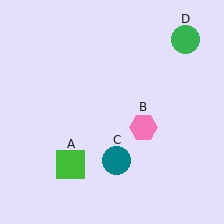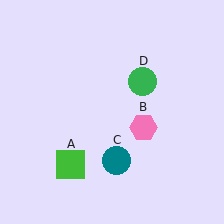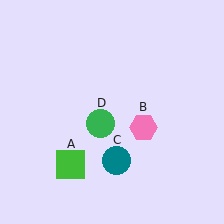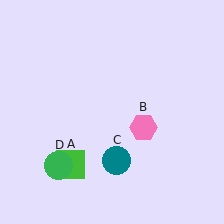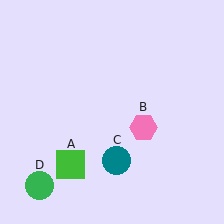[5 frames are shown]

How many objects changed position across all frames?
1 object changed position: green circle (object D).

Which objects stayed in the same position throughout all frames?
Green square (object A) and pink hexagon (object B) and teal circle (object C) remained stationary.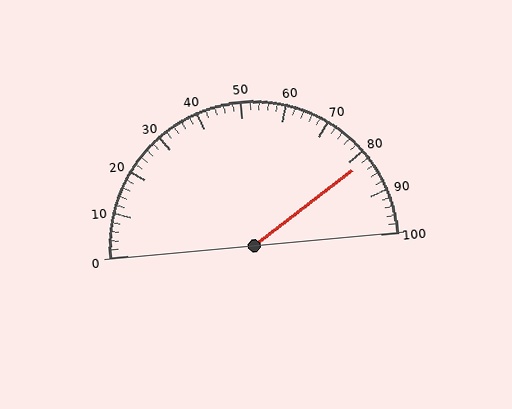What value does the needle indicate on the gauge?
The needle indicates approximately 82.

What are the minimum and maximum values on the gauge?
The gauge ranges from 0 to 100.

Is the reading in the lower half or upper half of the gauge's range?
The reading is in the upper half of the range (0 to 100).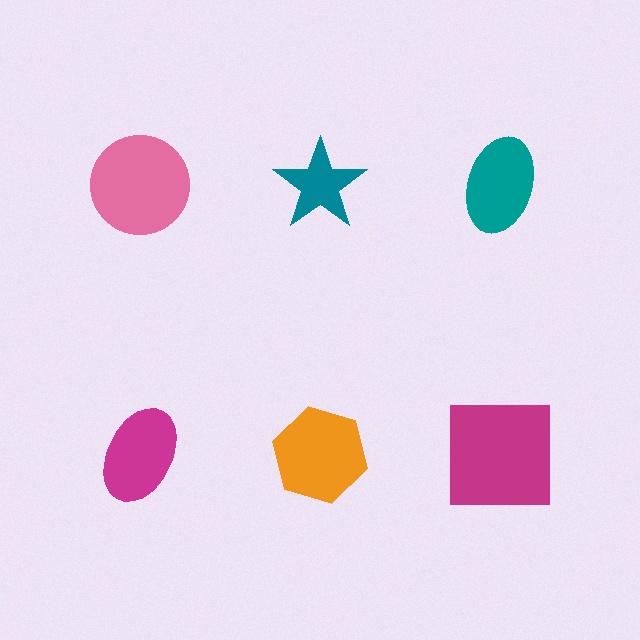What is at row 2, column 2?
An orange hexagon.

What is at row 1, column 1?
A pink circle.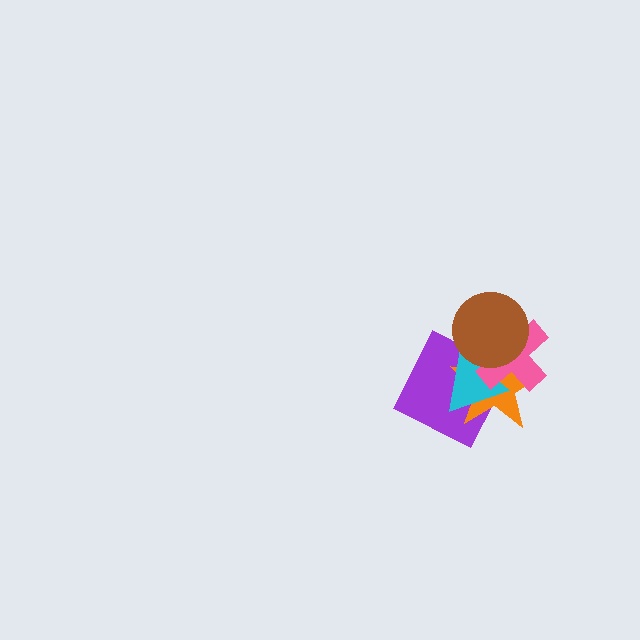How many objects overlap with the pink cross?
4 objects overlap with the pink cross.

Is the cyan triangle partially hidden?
Yes, it is partially covered by another shape.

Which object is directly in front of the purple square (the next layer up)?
The orange star is directly in front of the purple square.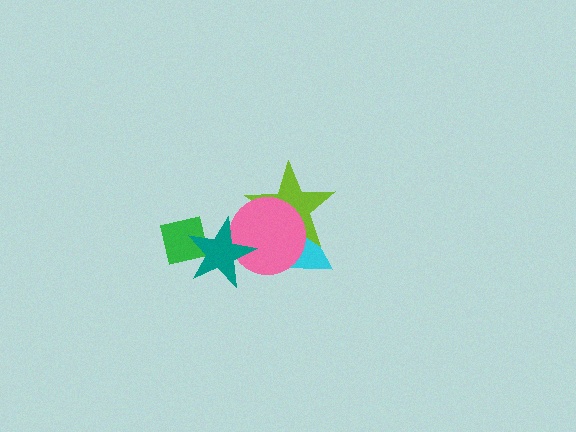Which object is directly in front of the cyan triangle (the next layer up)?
The lime star is directly in front of the cyan triangle.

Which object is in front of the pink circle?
The teal star is in front of the pink circle.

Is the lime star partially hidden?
Yes, it is partially covered by another shape.